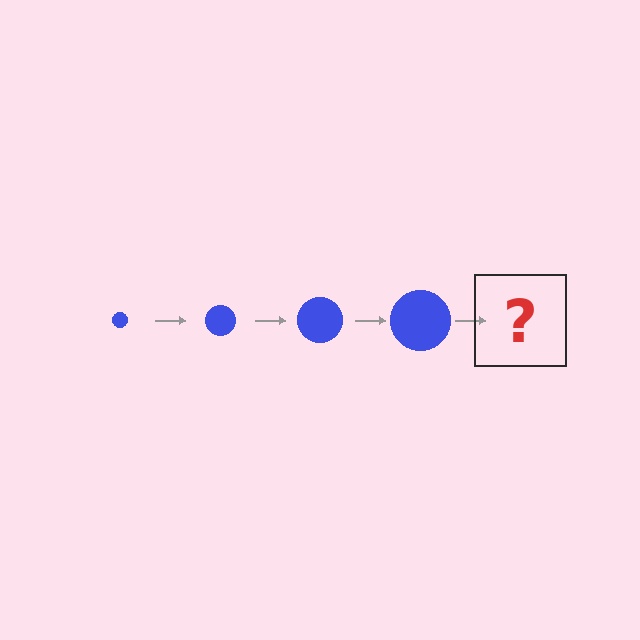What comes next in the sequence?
The next element should be a blue circle, larger than the previous one.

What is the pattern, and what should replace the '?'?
The pattern is that the circle gets progressively larger each step. The '?' should be a blue circle, larger than the previous one.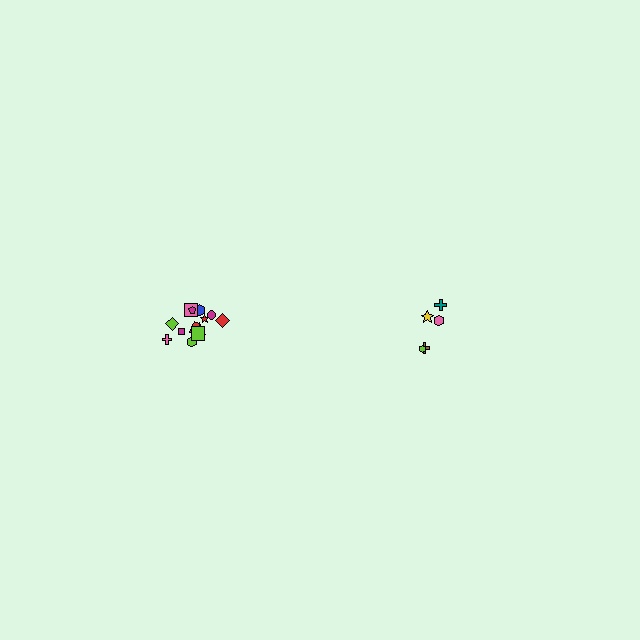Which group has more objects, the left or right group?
The left group.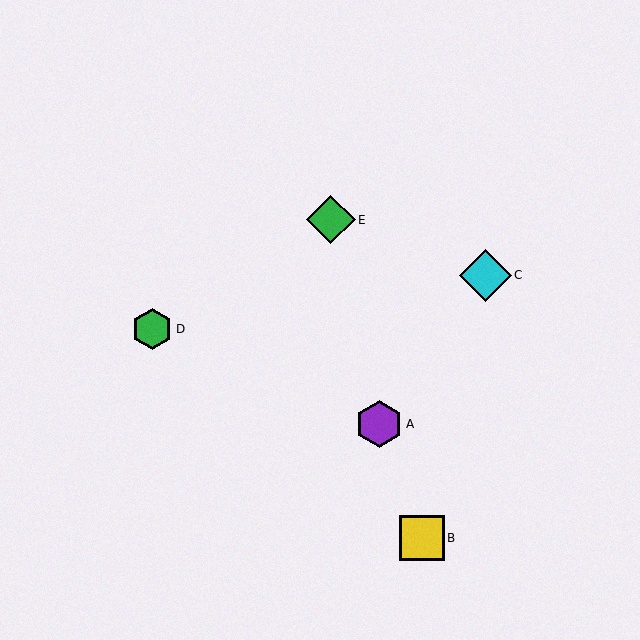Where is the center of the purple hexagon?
The center of the purple hexagon is at (379, 424).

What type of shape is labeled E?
Shape E is a green diamond.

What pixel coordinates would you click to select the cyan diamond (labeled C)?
Click at (485, 275) to select the cyan diamond C.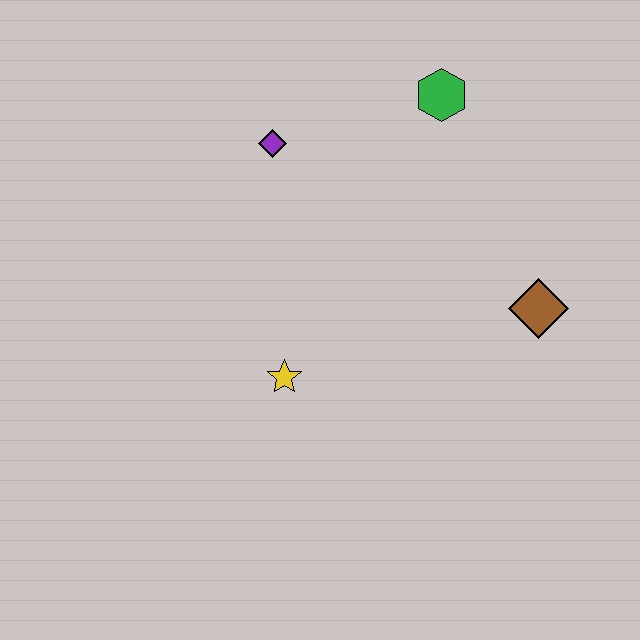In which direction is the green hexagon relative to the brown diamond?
The green hexagon is above the brown diamond.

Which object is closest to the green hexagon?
The purple diamond is closest to the green hexagon.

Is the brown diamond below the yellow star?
No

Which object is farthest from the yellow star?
The green hexagon is farthest from the yellow star.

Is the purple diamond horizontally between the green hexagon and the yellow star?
No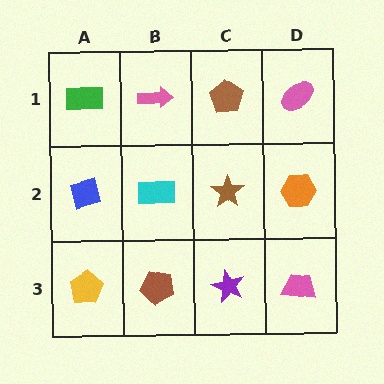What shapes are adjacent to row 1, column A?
A blue diamond (row 2, column A), a pink arrow (row 1, column B).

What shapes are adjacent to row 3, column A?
A blue diamond (row 2, column A), a brown pentagon (row 3, column B).